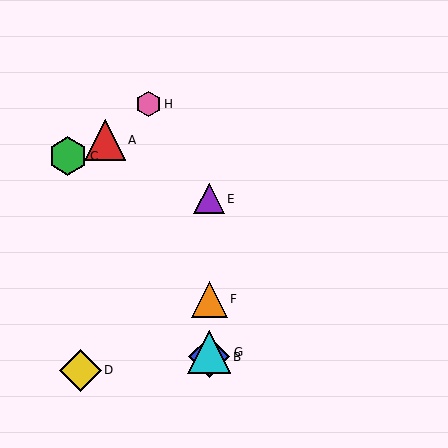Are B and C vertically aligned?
No, B is at x≈209 and C is at x≈68.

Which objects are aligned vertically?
Objects B, E, F, G are aligned vertically.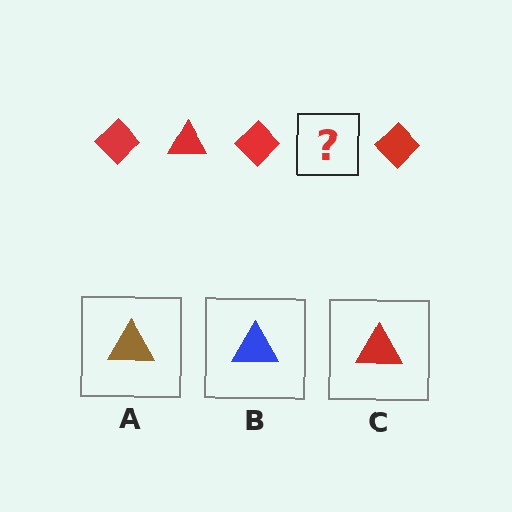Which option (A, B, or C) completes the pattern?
C.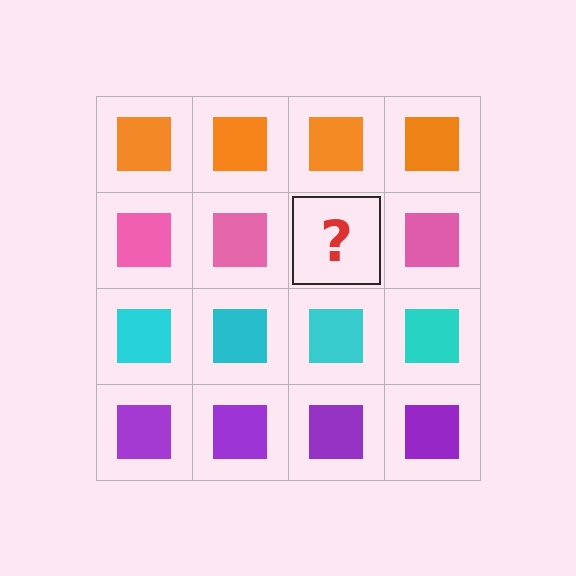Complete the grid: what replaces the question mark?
The question mark should be replaced with a pink square.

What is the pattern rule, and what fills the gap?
The rule is that each row has a consistent color. The gap should be filled with a pink square.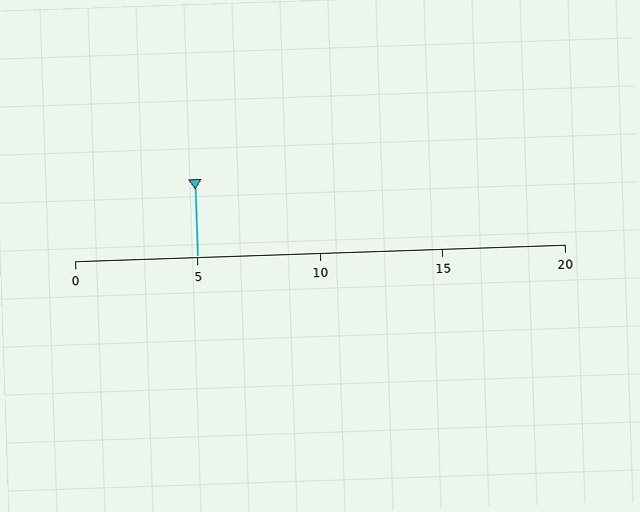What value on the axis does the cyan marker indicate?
The marker indicates approximately 5.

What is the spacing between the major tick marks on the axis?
The major ticks are spaced 5 apart.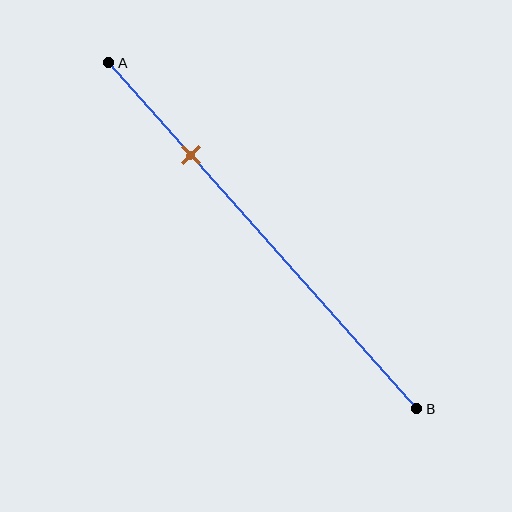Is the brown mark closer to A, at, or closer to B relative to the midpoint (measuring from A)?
The brown mark is closer to point A than the midpoint of segment AB.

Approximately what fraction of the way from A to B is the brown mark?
The brown mark is approximately 25% of the way from A to B.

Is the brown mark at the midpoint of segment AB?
No, the mark is at about 25% from A, not at the 50% midpoint.